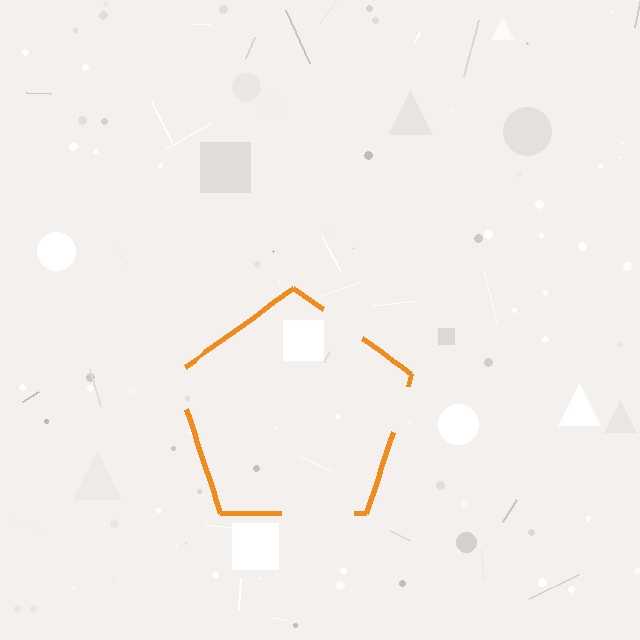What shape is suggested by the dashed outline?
The dashed outline suggests a pentagon.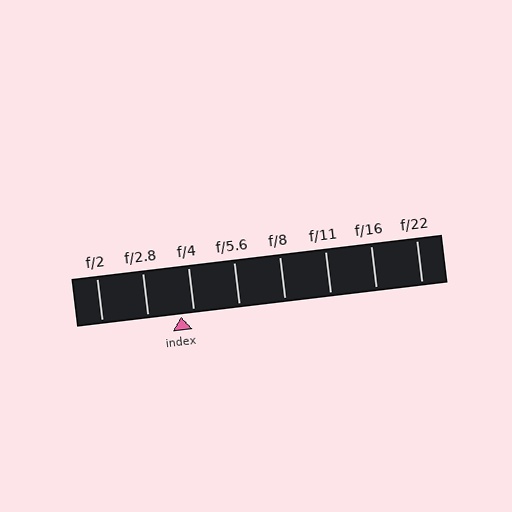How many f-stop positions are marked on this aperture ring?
There are 8 f-stop positions marked.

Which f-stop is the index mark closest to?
The index mark is closest to f/4.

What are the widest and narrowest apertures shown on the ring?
The widest aperture shown is f/2 and the narrowest is f/22.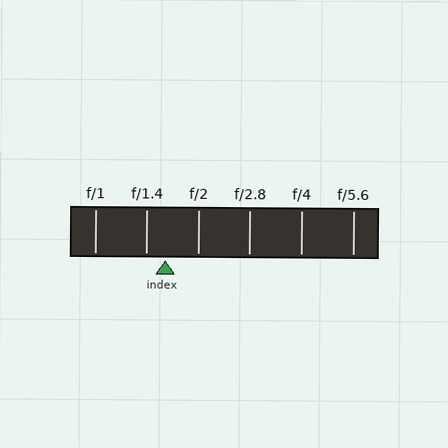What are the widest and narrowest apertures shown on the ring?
The widest aperture shown is f/1 and the narrowest is f/5.6.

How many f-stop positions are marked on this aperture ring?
There are 6 f-stop positions marked.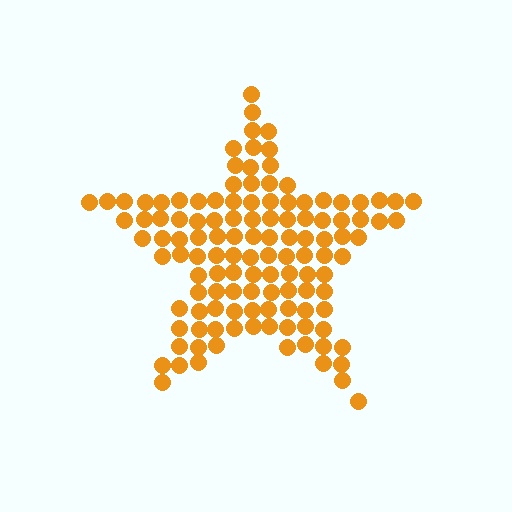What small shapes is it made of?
It is made of small circles.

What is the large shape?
The large shape is a star.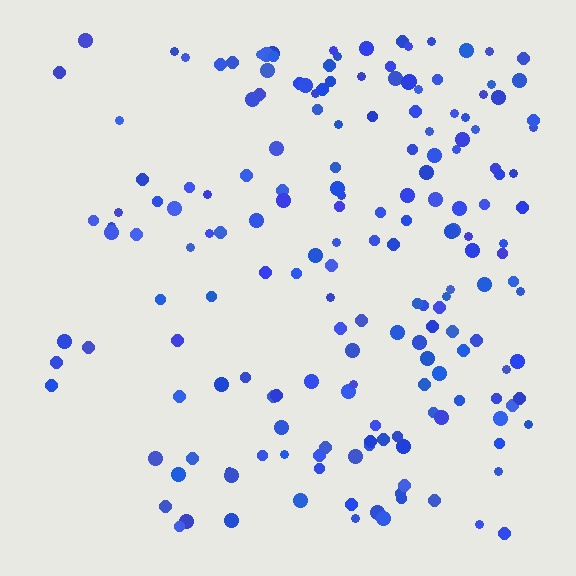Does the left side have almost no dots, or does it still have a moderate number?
Still a moderate number, just noticeably fewer than the right.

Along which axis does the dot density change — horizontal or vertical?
Horizontal.